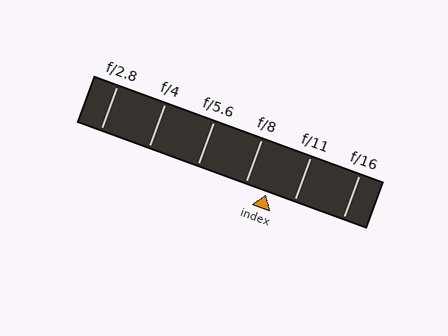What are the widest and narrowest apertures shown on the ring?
The widest aperture shown is f/2.8 and the narrowest is f/16.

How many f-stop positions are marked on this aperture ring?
There are 6 f-stop positions marked.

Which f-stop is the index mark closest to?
The index mark is closest to f/8.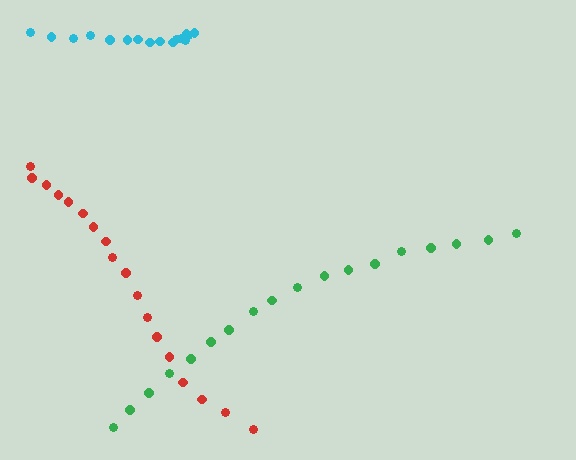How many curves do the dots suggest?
There are 3 distinct paths.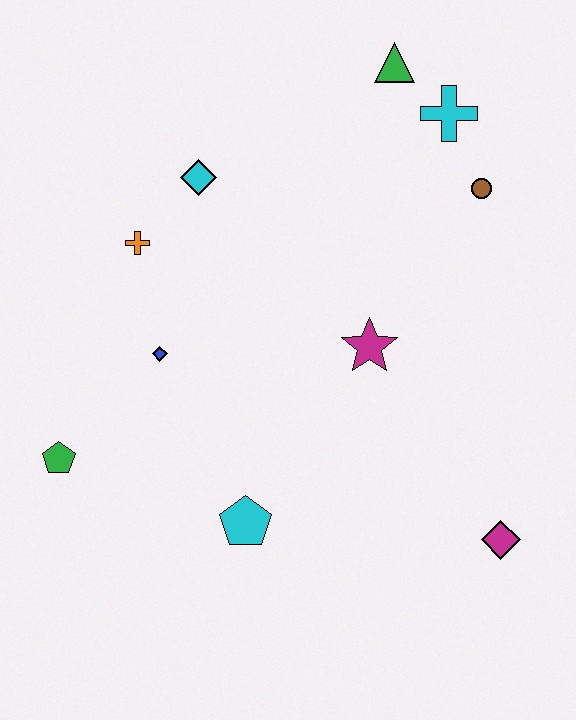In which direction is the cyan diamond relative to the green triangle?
The cyan diamond is to the left of the green triangle.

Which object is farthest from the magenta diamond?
The green triangle is farthest from the magenta diamond.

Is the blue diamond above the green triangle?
No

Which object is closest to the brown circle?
The cyan cross is closest to the brown circle.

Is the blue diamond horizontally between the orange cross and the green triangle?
Yes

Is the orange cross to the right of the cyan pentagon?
No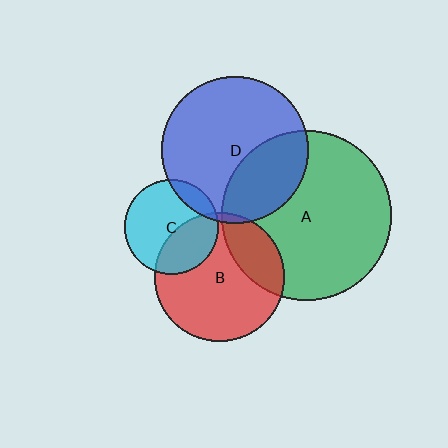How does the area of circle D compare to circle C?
Approximately 2.4 times.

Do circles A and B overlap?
Yes.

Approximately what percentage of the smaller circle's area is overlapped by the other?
Approximately 25%.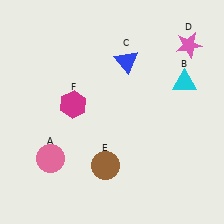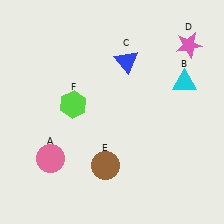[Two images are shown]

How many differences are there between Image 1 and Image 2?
There is 1 difference between the two images.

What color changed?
The hexagon (F) changed from magenta in Image 1 to lime in Image 2.